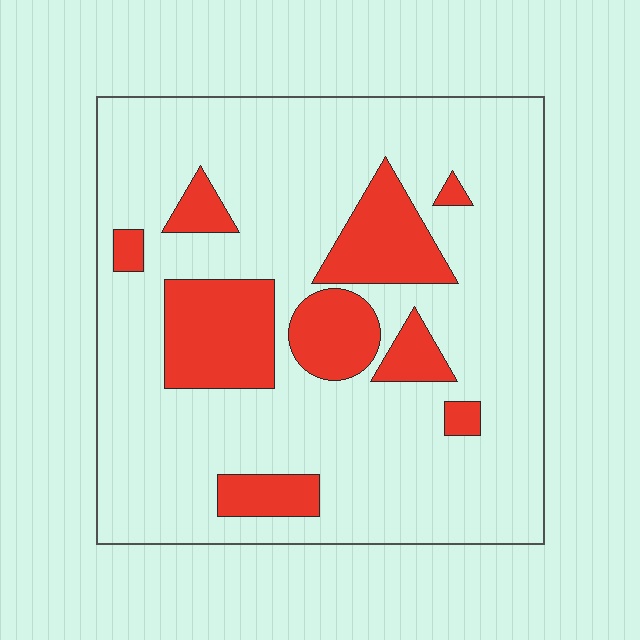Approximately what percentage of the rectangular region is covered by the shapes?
Approximately 20%.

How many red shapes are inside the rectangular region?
9.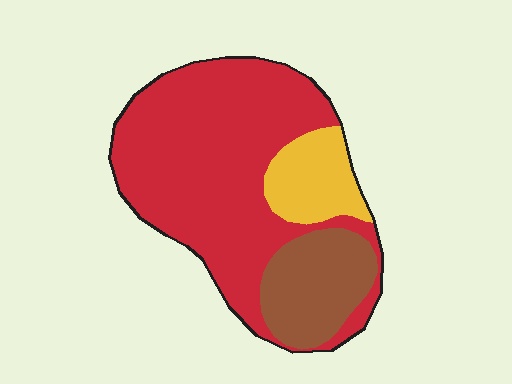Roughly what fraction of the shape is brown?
Brown takes up about one fifth (1/5) of the shape.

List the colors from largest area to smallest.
From largest to smallest: red, brown, yellow.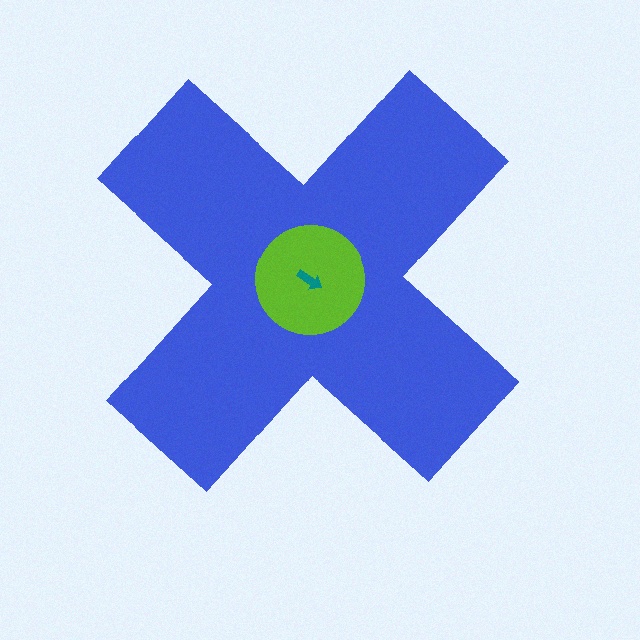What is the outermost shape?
The blue cross.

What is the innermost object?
The teal arrow.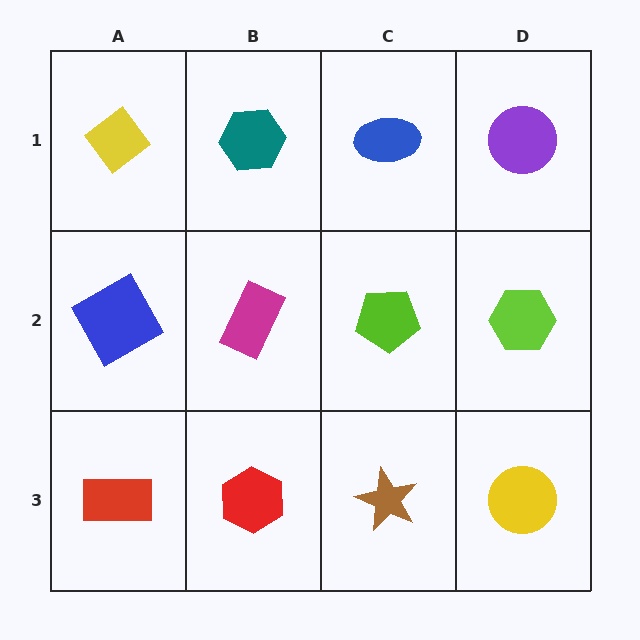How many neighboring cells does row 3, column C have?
3.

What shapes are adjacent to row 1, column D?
A lime hexagon (row 2, column D), a blue ellipse (row 1, column C).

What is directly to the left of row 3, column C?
A red hexagon.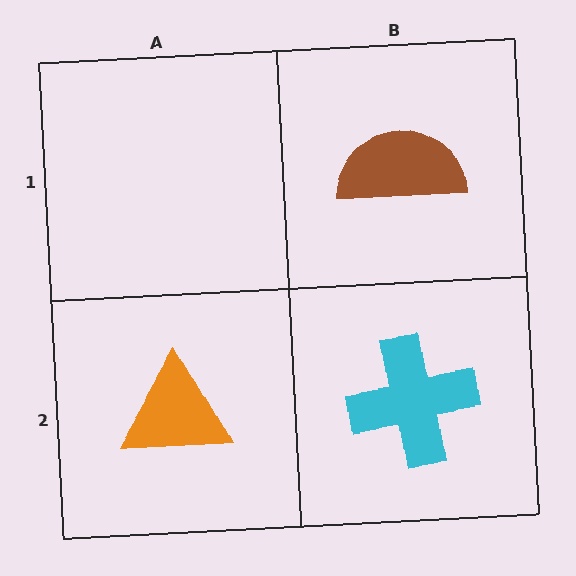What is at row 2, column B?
A cyan cross.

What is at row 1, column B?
A brown semicircle.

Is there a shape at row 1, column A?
No, that cell is empty.